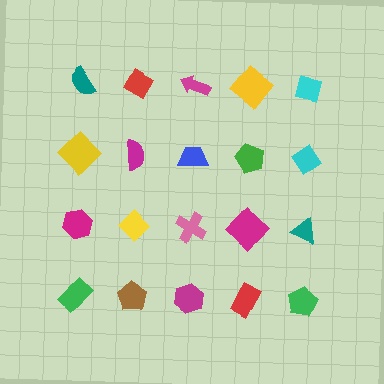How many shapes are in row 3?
5 shapes.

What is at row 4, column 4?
A red rectangle.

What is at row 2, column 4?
A green pentagon.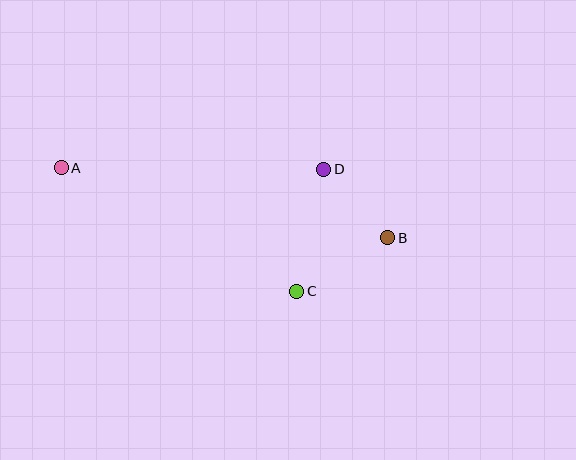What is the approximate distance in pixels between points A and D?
The distance between A and D is approximately 262 pixels.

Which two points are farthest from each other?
Points A and B are farthest from each other.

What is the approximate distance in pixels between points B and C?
The distance between B and C is approximately 106 pixels.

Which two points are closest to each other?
Points B and D are closest to each other.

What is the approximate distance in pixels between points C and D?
The distance between C and D is approximately 125 pixels.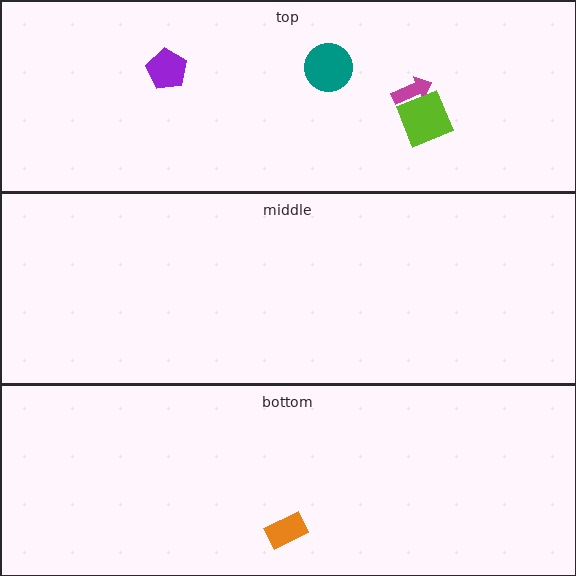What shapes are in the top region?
The purple pentagon, the teal circle, the magenta arrow, the lime square.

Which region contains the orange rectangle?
The bottom region.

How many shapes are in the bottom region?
1.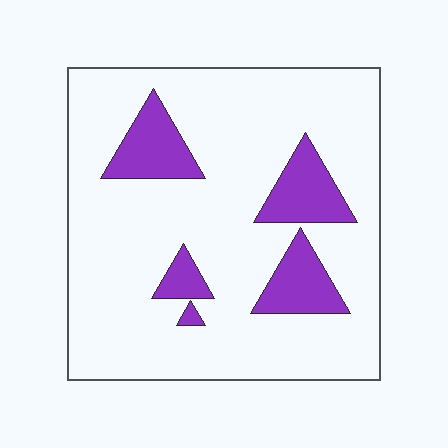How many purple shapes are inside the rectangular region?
5.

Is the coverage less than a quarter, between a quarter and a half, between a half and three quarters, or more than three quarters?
Less than a quarter.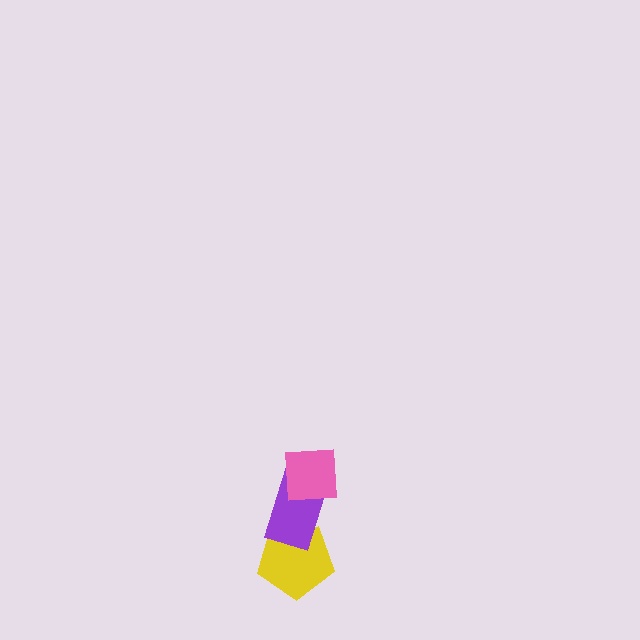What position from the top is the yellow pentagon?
The yellow pentagon is 3rd from the top.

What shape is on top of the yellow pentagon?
The purple rectangle is on top of the yellow pentagon.